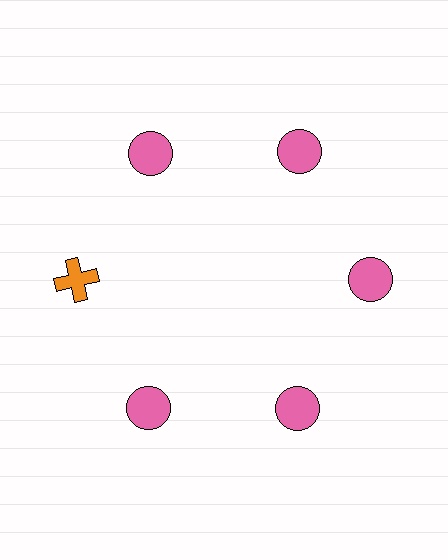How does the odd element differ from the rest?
It differs in both color (orange instead of pink) and shape (cross instead of circle).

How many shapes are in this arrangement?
There are 6 shapes arranged in a ring pattern.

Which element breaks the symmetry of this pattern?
The orange cross at roughly the 9 o'clock position breaks the symmetry. All other shapes are pink circles.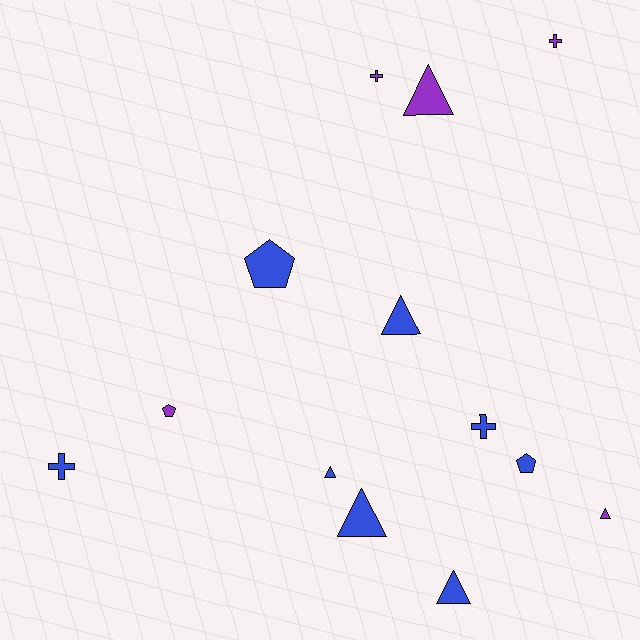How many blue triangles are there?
There are 4 blue triangles.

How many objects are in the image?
There are 13 objects.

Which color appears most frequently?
Blue, with 8 objects.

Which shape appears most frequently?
Triangle, with 6 objects.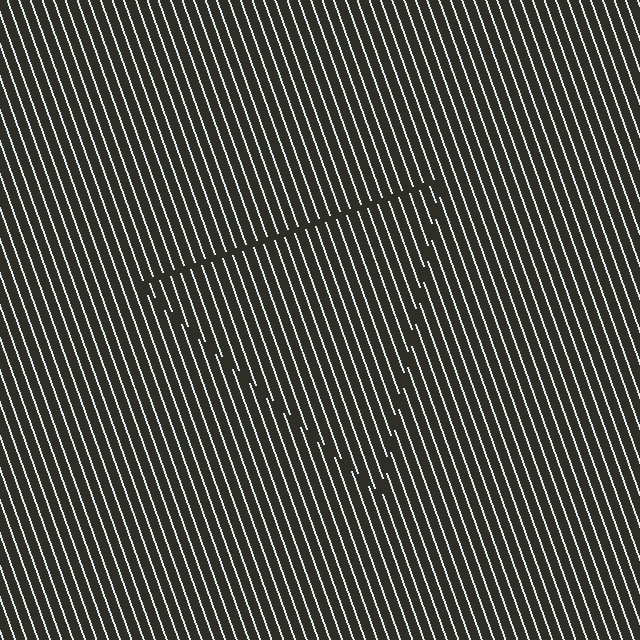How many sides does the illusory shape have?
3 sides — the line-ends trace a triangle.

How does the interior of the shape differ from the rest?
The interior of the shape contains the same grating, shifted by half a period — the contour is defined by the phase discontinuity where line-ends from the inner and outer gratings abut.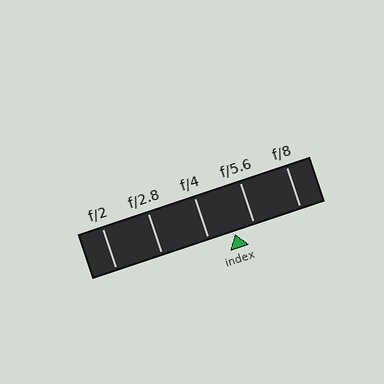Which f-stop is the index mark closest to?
The index mark is closest to f/5.6.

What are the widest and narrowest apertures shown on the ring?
The widest aperture shown is f/2 and the narrowest is f/8.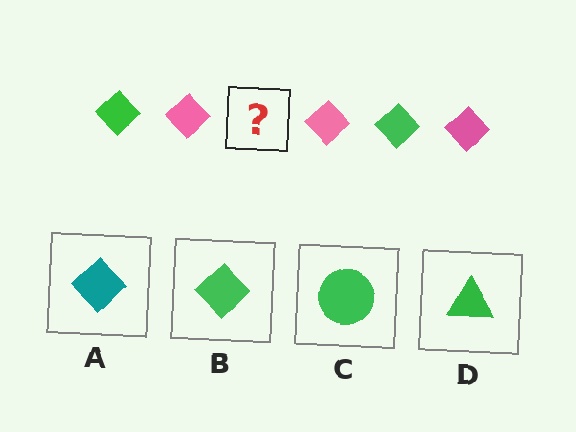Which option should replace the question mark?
Option B.